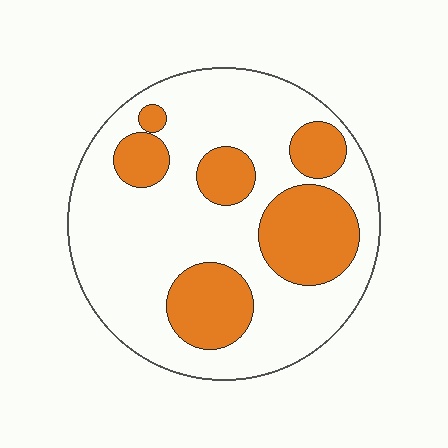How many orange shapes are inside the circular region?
6.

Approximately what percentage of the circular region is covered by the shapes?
Approximately 30%.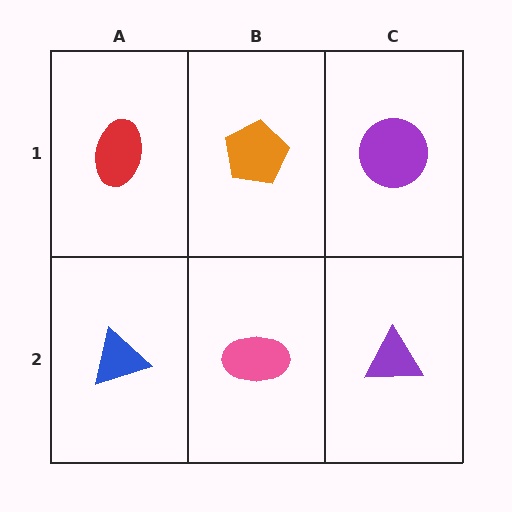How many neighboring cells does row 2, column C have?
2.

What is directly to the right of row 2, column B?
A purple triangle.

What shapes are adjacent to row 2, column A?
A red ellipse (row 1, column A), a pink ellipse (row 2, column B).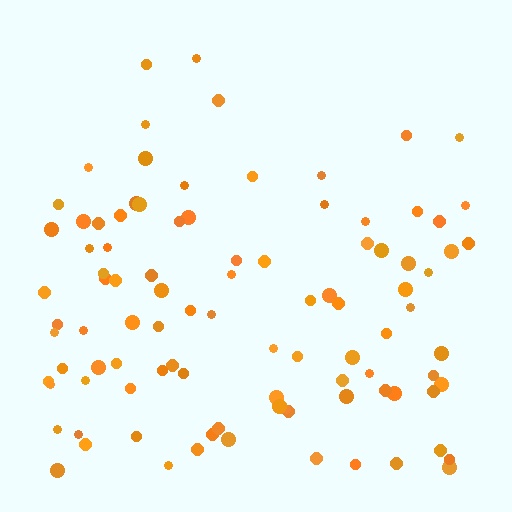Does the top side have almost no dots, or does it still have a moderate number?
Still a moderate number, just noticeably fewer than the bottom.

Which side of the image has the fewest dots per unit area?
The top.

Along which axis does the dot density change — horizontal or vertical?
Vertical.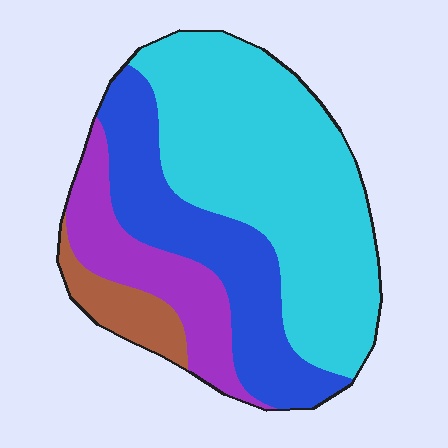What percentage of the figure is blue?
Blue covers around 25% of the figure.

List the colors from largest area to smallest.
From largest to smallest: cyan, blue, purple, brown.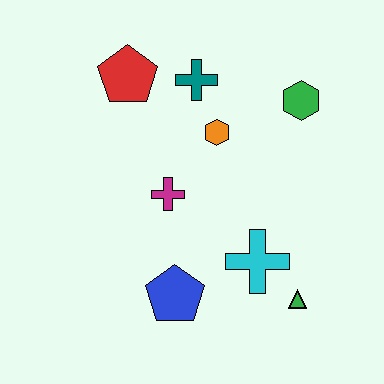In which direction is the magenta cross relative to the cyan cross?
The magenta cross is to the left of the cyan cross.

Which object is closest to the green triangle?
The cyan cross is closest to the green triangle.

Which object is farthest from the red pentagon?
The green triangle is farthest from the red pentagon.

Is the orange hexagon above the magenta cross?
Yes